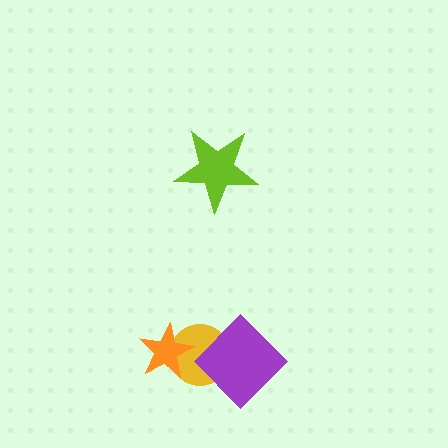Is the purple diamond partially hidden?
No, no other shape covers it.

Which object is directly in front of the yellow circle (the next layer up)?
The orange star is directly in front of the yellow circle.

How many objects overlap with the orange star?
1 object overlaps with the orange star.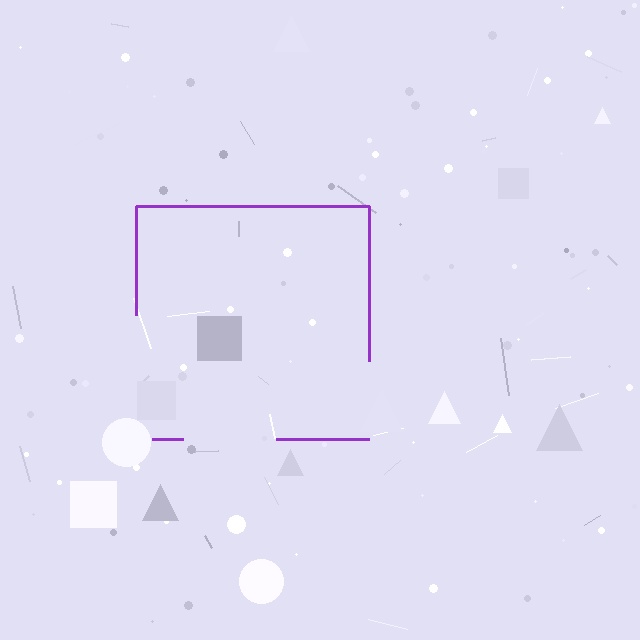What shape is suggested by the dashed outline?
The dashed outline suggests a square.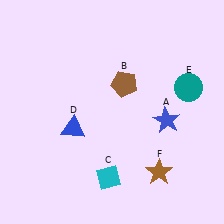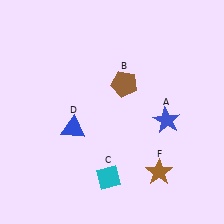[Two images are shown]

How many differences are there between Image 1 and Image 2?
There is 1 difference between the two images.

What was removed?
The teal circle (E) was removed in Image 2.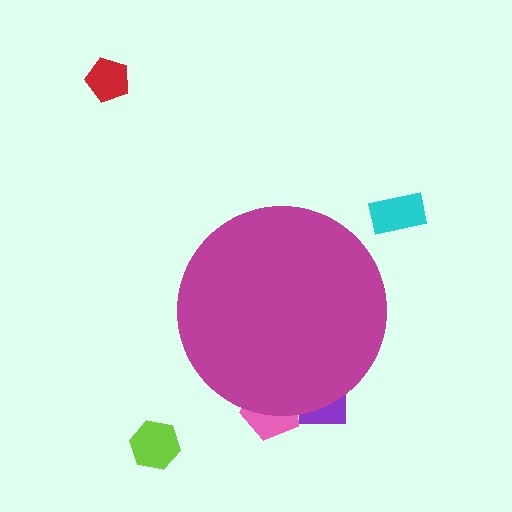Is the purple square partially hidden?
Yes, the purple square is partially hidden behind the magenta circle.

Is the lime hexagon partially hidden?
No, the lime hexagon is fully visible.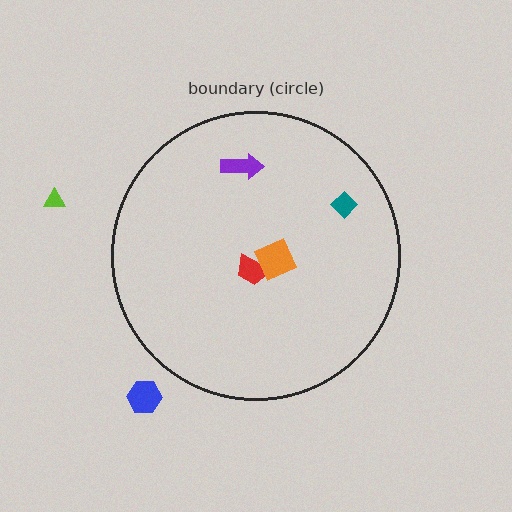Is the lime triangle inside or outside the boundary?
Outside.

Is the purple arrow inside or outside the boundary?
Inside.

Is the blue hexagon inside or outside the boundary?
Outside.